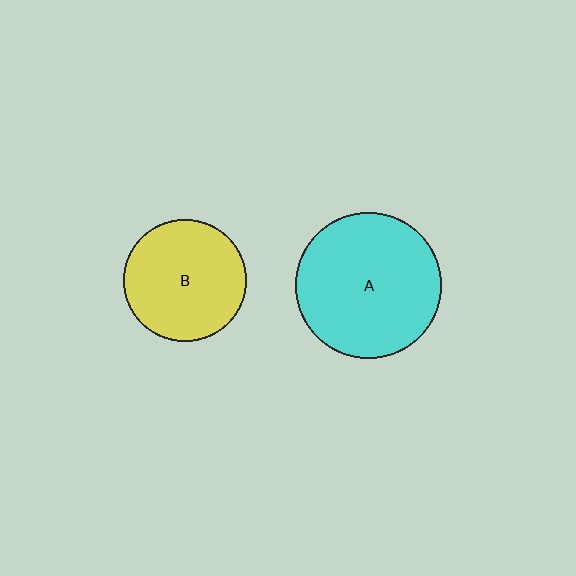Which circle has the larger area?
Circle A (cyan).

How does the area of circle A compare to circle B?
Approximately 1.4 times.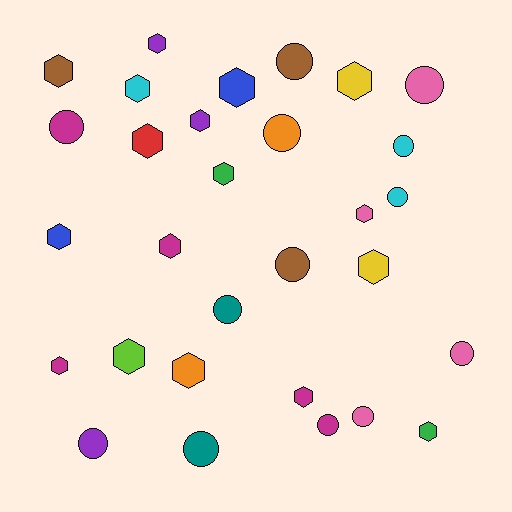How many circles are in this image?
There are 13 circles.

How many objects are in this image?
There are 30 objects.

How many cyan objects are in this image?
There are 3 cyan objects.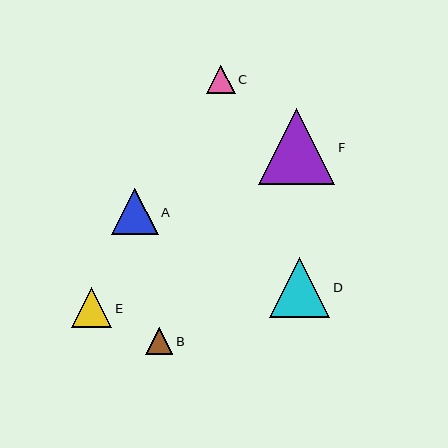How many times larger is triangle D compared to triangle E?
Triangle D is approximately 1.5 times the size of triangle E.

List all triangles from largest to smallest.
From largest to smallest: F, D, A, E, C, B.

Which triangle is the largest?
Triangle F is the largest with a size of approximately 76 pixels.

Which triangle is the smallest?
Triangle B is the smallest with a size of approximately 27 pixels.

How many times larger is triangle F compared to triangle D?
Triangle F is approximately 1.3 times the size of triangle D.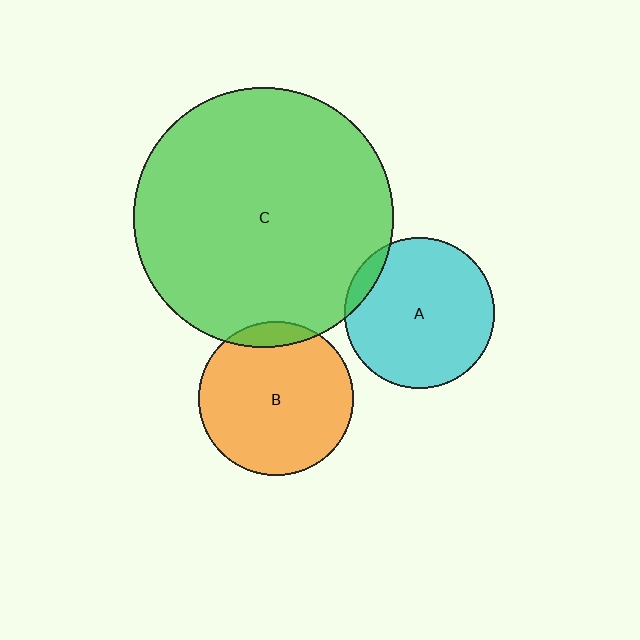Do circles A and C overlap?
Yes.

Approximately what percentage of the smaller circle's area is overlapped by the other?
Approximately 10%.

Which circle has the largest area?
Circle C (green).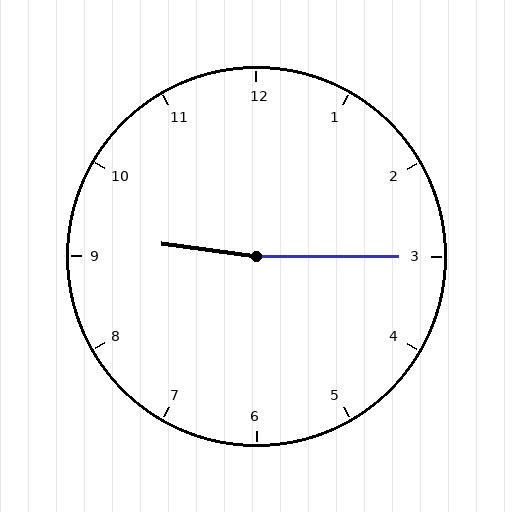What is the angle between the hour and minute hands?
Approximately 172 degrees.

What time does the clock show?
9:15.